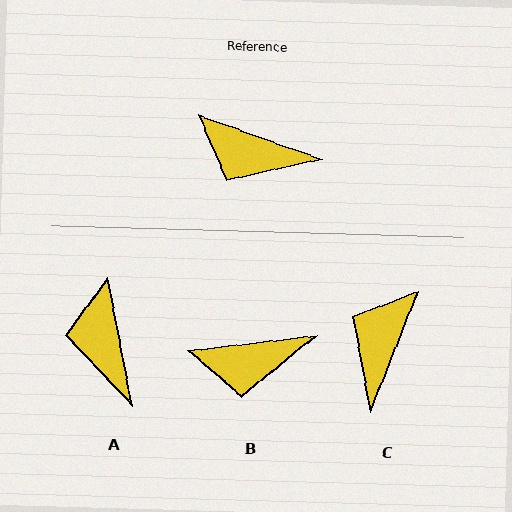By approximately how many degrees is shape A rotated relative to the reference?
Approximately 59 degrees clockwise.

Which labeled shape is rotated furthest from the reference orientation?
C, about 92 degrees away.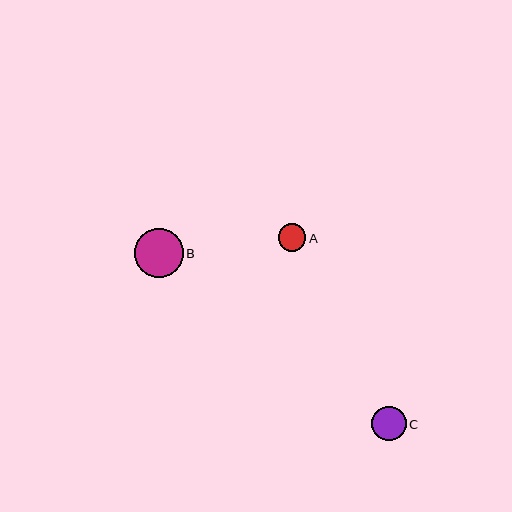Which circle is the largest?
Circle B is the largest with a size of approximately 49 pixels.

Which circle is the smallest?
Circle A is the smallest with a size of approximately 28 pixels.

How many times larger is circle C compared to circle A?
Circle C is approximately 1.2 times the size of circle A.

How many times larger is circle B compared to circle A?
Circle B is approximately 1.8 times the size of circle A.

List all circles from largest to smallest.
From largest to smallest: B, C, A.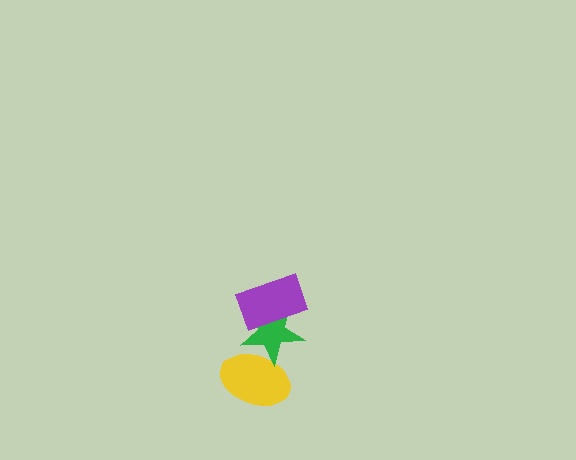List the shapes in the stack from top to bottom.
From top to bottom: the purple rectangle, the green star, the yellow ellipse.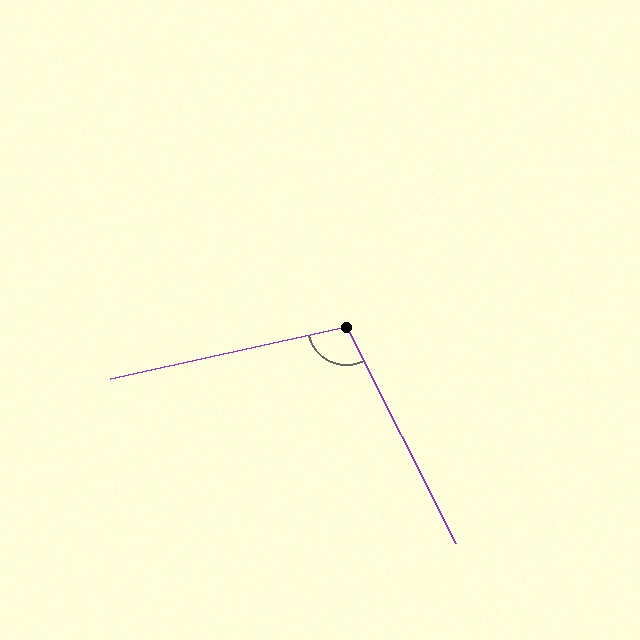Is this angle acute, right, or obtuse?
It is obtuse.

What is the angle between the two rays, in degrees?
Approximately 104 degrees.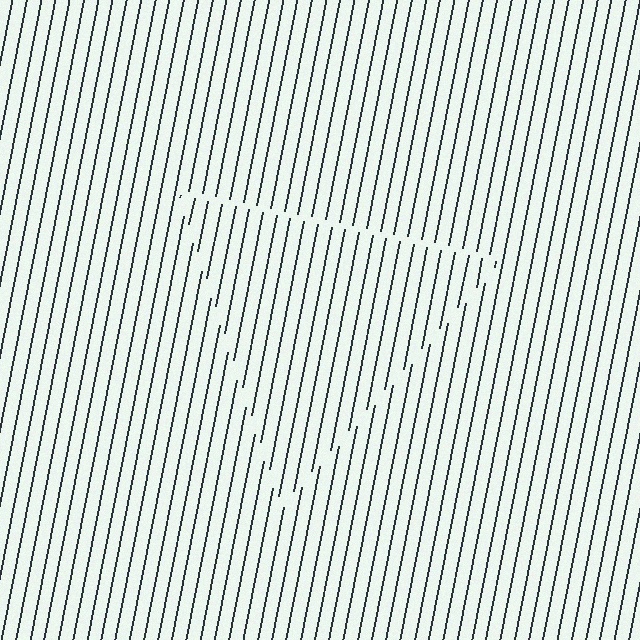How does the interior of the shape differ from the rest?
The interior of the shape contains the same grating, shifted by half a period — the contour is defined by the phase discontinuity where line-ends from the inner and outer gratings abut.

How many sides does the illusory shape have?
3 sides — the line-ends trace a triangle.